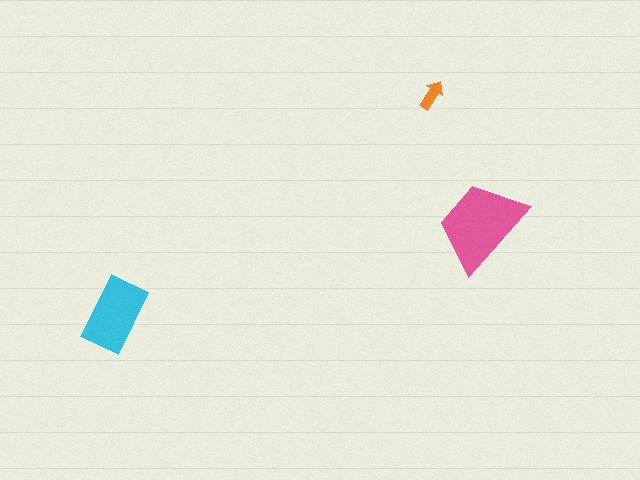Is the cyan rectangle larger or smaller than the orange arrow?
Larger.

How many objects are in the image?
There are 3 objects in the image.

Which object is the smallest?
The orange arrow.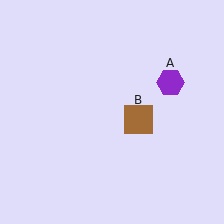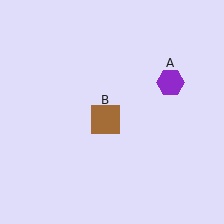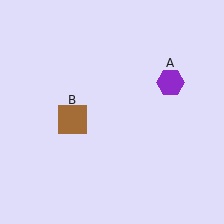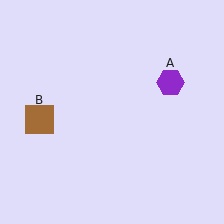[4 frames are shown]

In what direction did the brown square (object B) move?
The brown square (object B) moved left.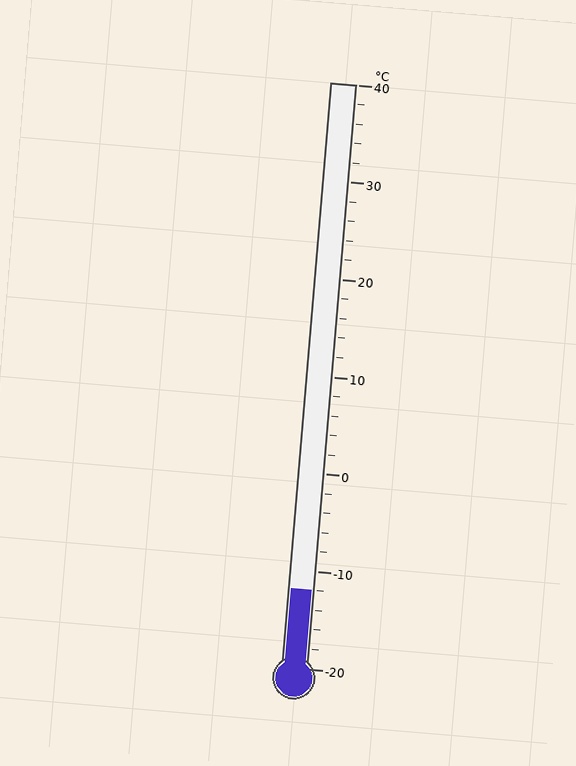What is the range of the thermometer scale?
The thermometer scale ranges from -20°C to 40°C.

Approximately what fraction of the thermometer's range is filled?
The thermometer is filled to approximately 15% of its range.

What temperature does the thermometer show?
The thermometer shows approximately -12°C.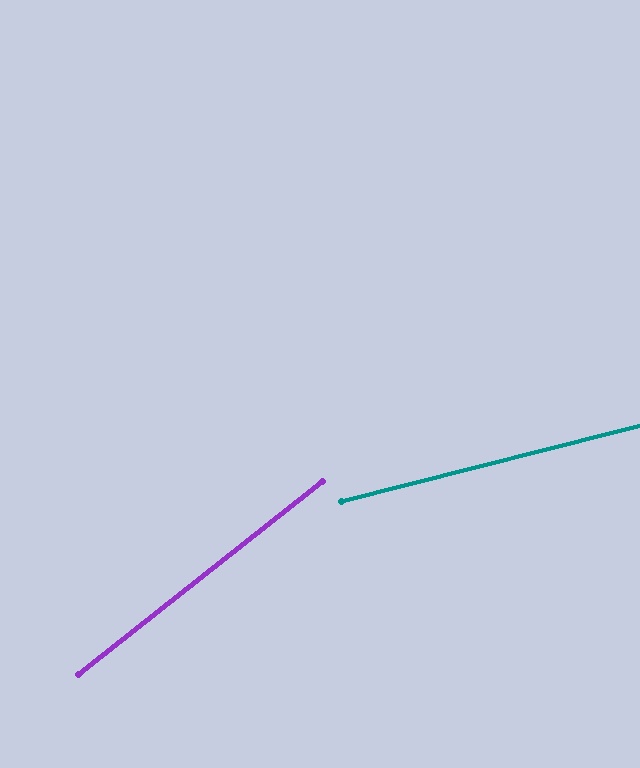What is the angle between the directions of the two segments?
Approximately 24 degrees.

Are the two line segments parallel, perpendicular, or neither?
Neither parallel nor perpendicular — they differ by about 24°.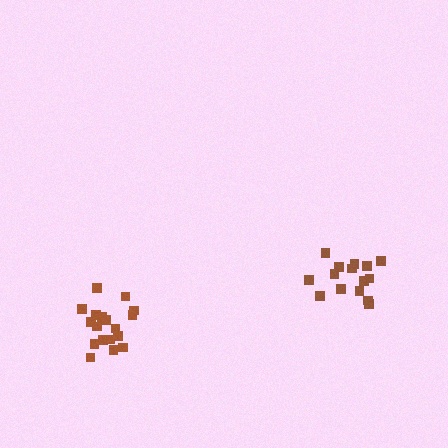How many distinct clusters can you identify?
There are 2 distinct clusters.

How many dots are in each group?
Group 1: 18 dots, Group 2: 15 dots (33 total).